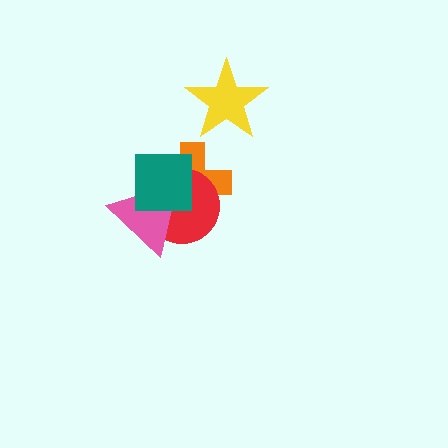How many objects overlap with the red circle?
3 objects overlap with the red circle.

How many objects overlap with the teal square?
3 objects overlap with the teal square.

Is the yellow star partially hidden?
No, no other shape covers it.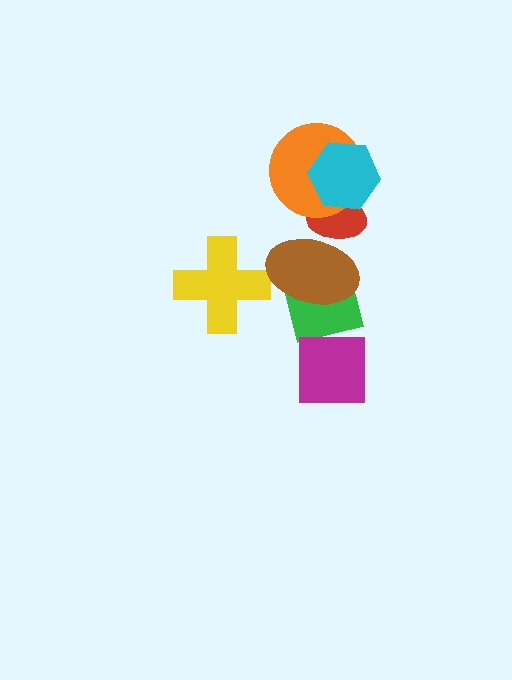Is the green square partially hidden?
Yes, it is partially covered by another shape.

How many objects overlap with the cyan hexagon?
2 objects overlap with the cyan hexagon.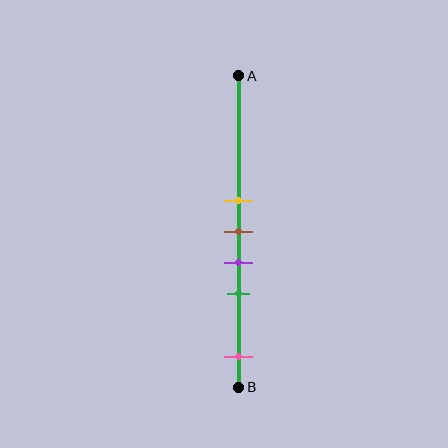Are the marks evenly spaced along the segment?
No, the marks are not evenly spaced.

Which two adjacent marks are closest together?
The yellow and brown marks are the closest adjacent pair.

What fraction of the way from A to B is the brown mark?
The brown mark is approximately 50% (0.5) of the way from A to B.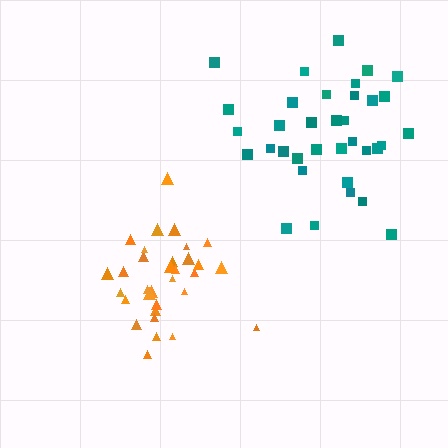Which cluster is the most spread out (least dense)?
Teal.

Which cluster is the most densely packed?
Orange.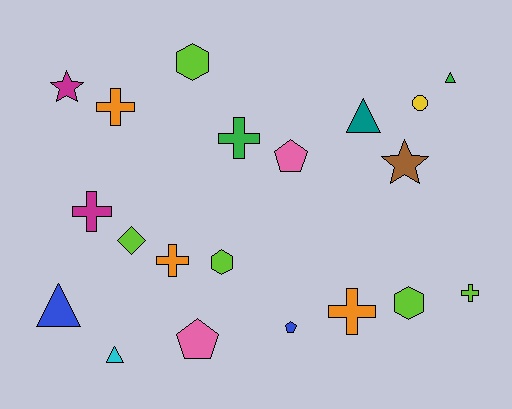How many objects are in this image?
There are 20 objects.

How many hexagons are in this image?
There are 3 hexagons.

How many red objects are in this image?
There are no red objects.